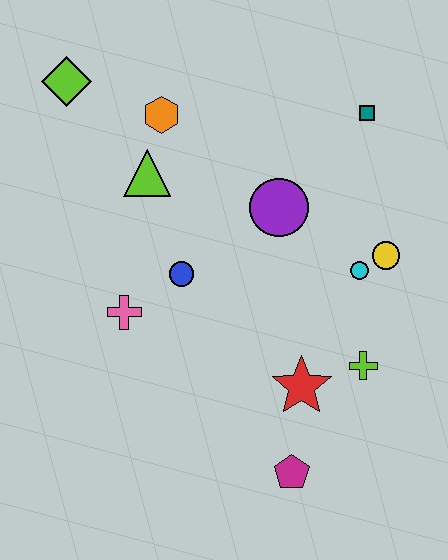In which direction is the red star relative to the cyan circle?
The red star is below the cyan circle.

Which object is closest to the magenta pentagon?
The red star is closest to the magenta pentagon.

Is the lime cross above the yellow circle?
No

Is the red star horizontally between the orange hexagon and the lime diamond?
No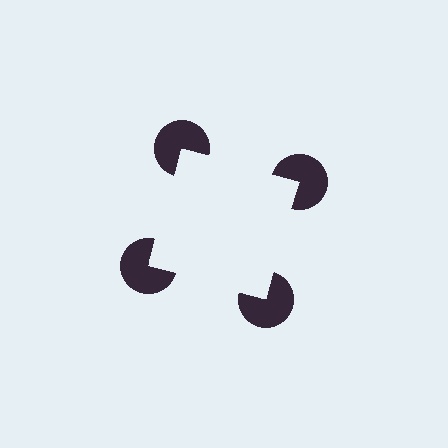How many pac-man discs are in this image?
There are 4 — one at each vertex of the illusory square.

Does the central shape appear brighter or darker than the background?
It typically appears slightly brighter than the background, even though no actual brightness change is drawn.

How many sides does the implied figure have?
4 sides.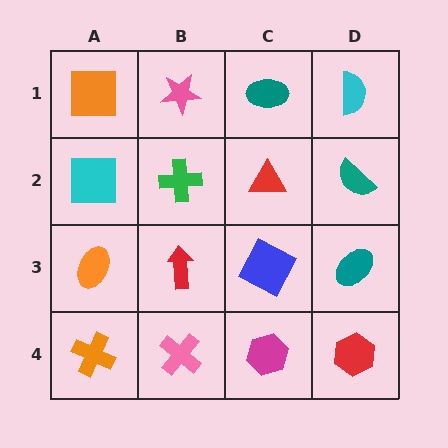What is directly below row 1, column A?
A cyan square.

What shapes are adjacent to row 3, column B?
A green cross (row 2, column B), a pink cross (row 4, column B), an orange ellipse (row 3, column A), a blue square (row 3, column C).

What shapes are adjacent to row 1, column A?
A cyan square (row 2, column A), a pink star (row 1, column B).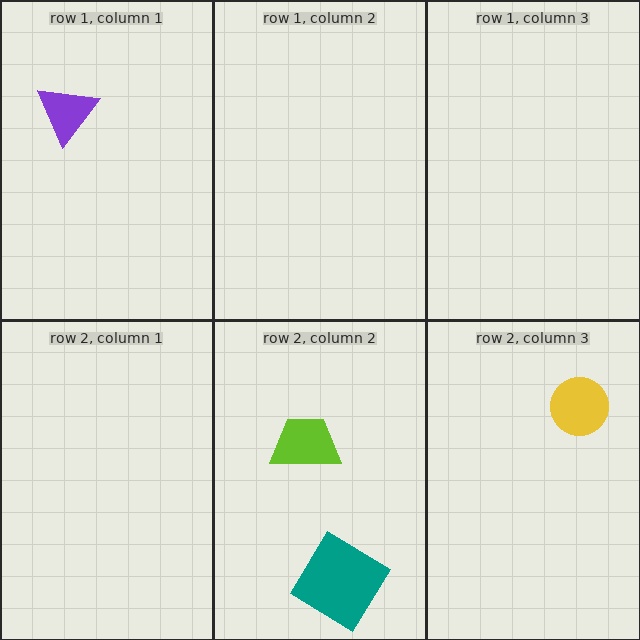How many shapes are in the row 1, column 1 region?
1.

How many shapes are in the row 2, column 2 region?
2.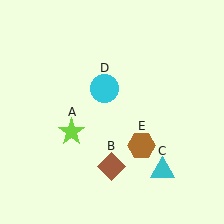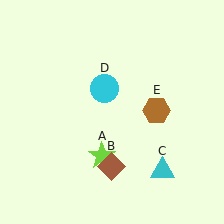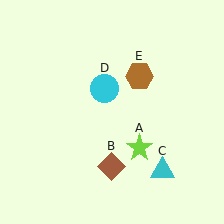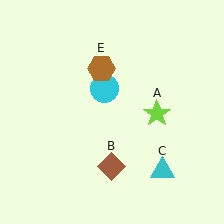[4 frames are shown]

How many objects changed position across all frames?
2 objects changed position: lime star (object A), brown hexagon (object E).